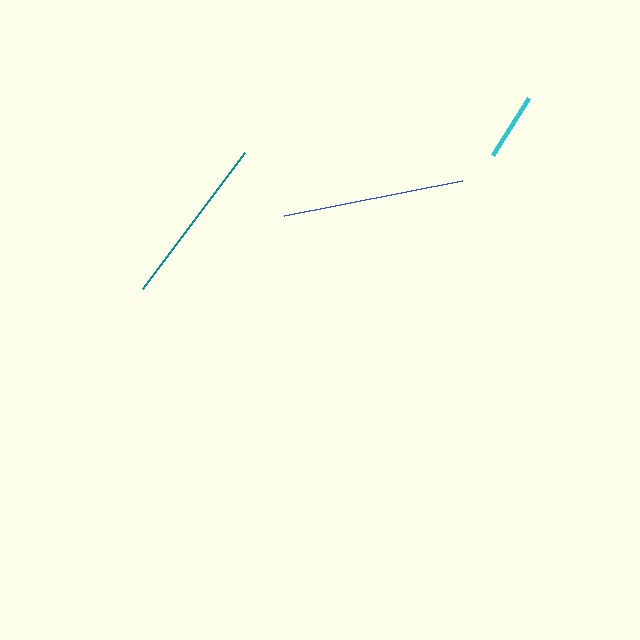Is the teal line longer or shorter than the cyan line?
The teal line is longer than the cyan line.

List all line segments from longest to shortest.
From longest to shortest: blue, teal, cyan.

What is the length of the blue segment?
The blue segment is approximately 182 pixels long.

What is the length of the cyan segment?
The cyan segment is approximately 67 pixels long.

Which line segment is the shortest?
The cyan line is the shortest at approximately 67 pixels.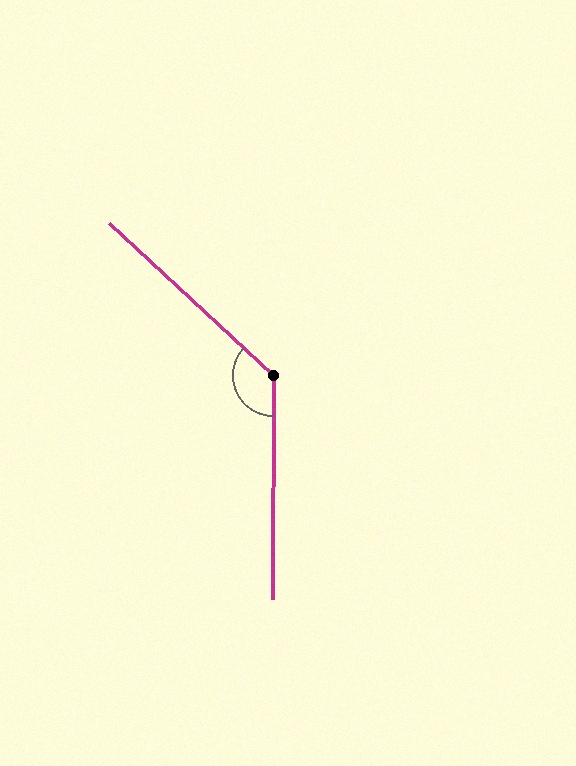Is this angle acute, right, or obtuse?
It is obtuse.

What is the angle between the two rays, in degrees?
Approximately 133 degrees.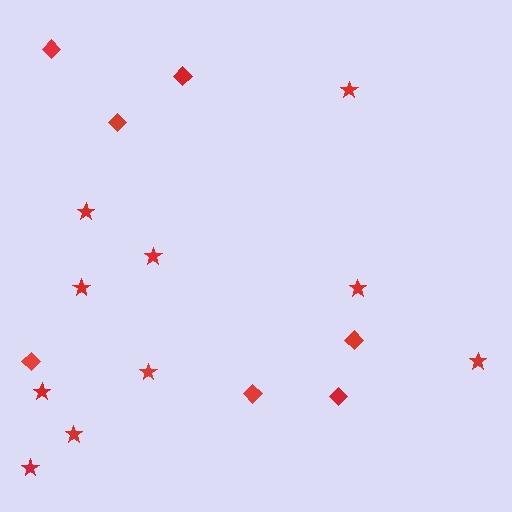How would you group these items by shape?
There are 2 groups: one group of stars (10) and one group of diamonds (7).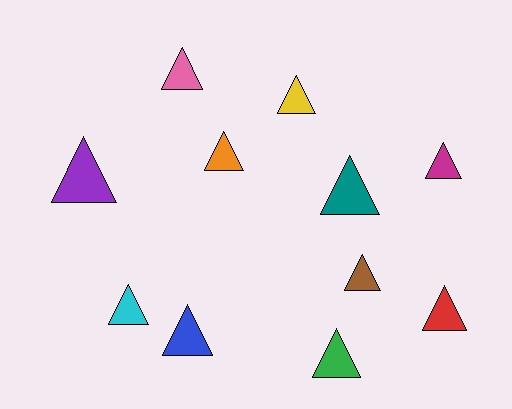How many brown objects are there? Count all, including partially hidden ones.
There is 1 brown object.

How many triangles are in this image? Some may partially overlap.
There are 11 triangles.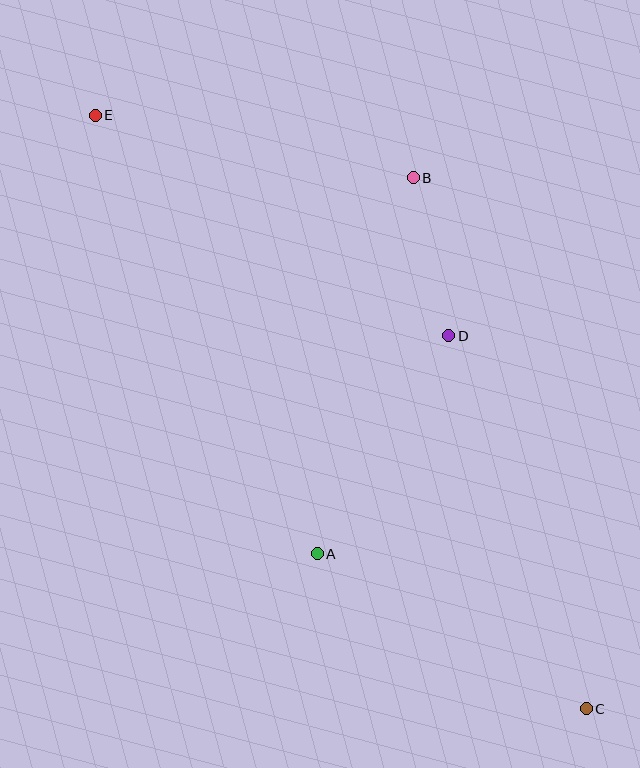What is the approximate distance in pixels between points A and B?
The distance between A and B is approximately 388 pixels.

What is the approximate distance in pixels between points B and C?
The distance between B and C is approximately 559 pixels.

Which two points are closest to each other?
Points B and D are closest to each other.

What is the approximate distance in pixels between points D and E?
The distance between D and E is approximately 417 pixels.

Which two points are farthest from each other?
Points C and E are farthest from each other.